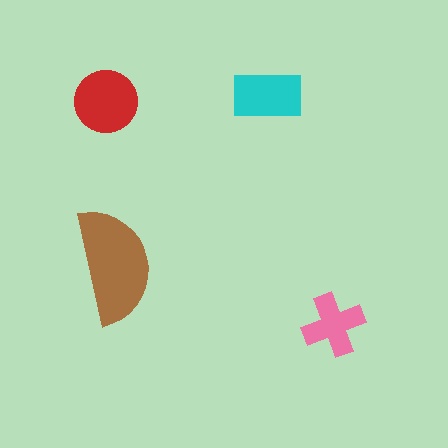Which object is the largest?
The brown semicircle.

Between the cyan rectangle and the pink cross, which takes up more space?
The cyan rectangle.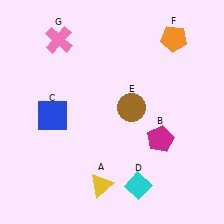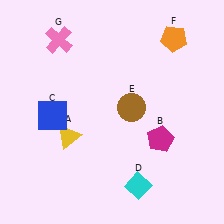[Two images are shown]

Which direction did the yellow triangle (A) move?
The yellow triangle (A) moved up.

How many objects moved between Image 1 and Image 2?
1 object moved between the two images.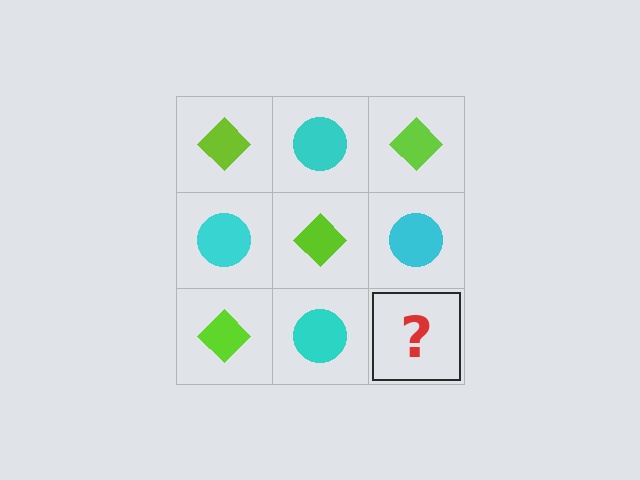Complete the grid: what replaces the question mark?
The question mark should be replaced with a lime diamond.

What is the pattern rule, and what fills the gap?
The rule is that it alternates lime diamond and cyan circle in a checkerboard pattern. The gap should be filled with a lime diamond.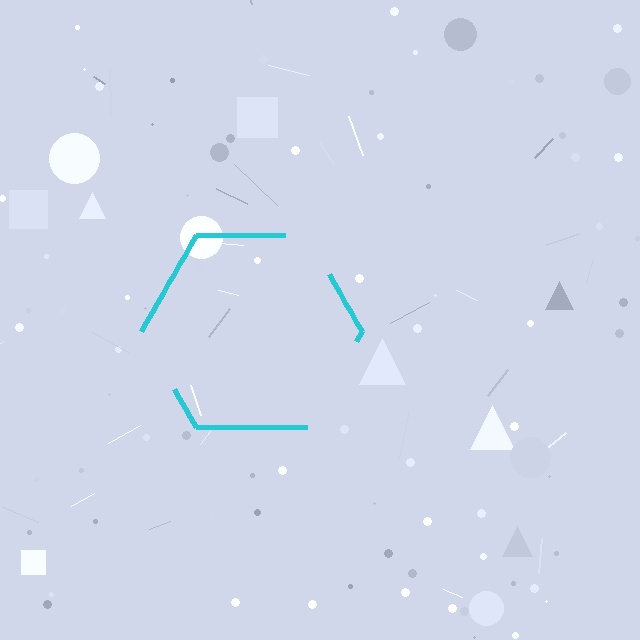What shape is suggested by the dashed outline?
The dashed outline suggests a hexagon.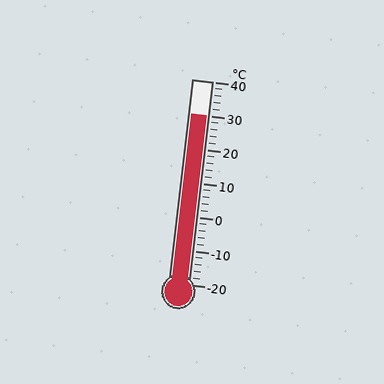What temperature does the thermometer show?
The thermometer shows approximately 30°C.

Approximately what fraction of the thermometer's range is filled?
The thermometer is filled to approximately 85% of its range.